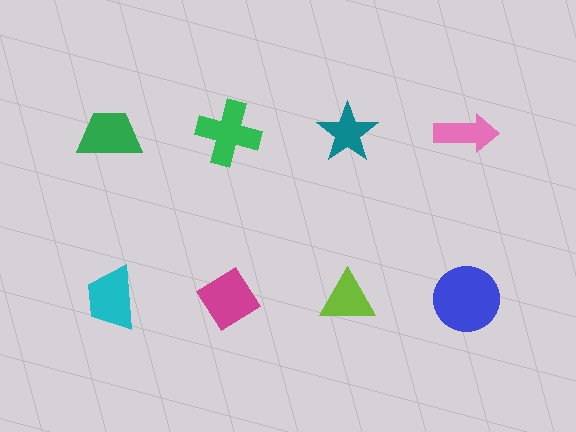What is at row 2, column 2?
A magenta diamond.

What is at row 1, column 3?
A teal star.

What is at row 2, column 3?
A lime triangle.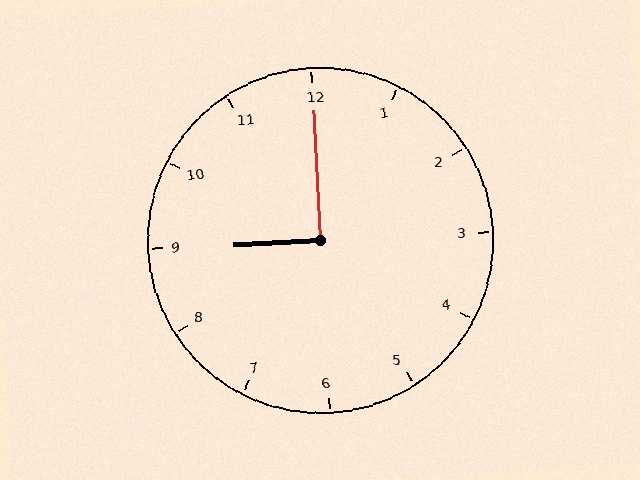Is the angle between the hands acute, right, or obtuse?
It is right.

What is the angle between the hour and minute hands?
Approximately 90 degrees.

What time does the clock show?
9:00.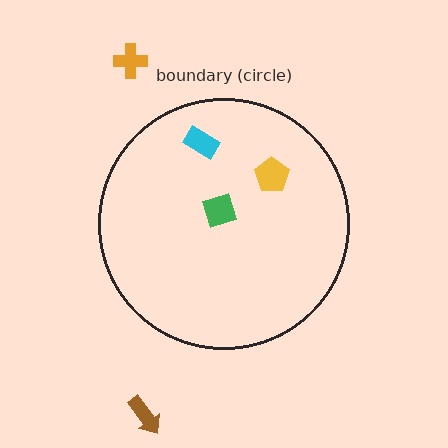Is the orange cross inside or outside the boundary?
Outside.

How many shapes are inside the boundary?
3 inside, 2 outside.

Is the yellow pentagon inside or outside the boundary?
Inside.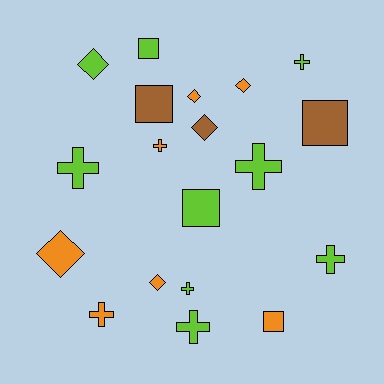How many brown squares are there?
There are 2 brown squares.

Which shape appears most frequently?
Cross, with 8 objects.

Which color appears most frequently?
Lime, with 9 objects.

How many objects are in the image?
There are 19 objects.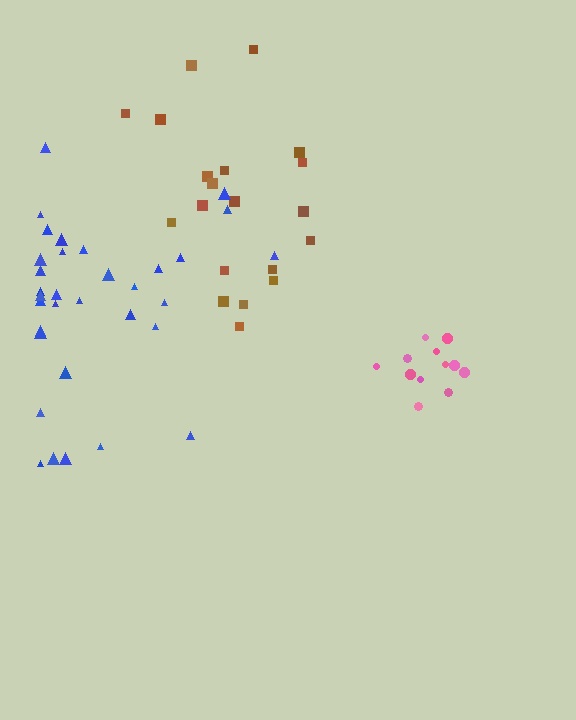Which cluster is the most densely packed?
Pink.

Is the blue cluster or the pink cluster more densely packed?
Pink.